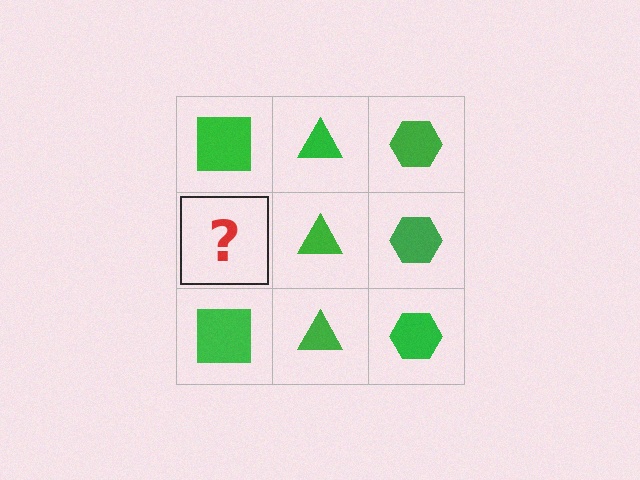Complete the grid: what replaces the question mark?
The question mark should be replaced with a green square.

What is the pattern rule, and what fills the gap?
The rule is that each column has a consistent shape. The gap should be filled with a green square.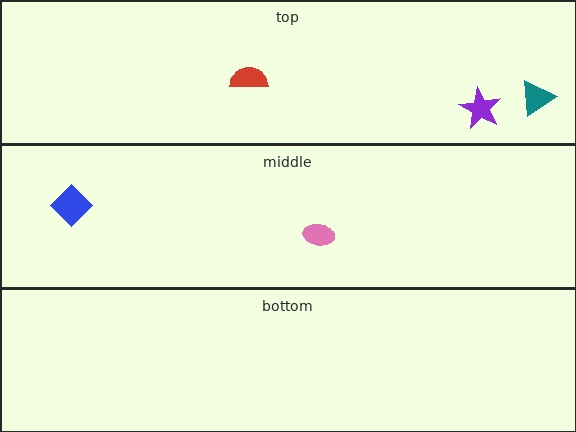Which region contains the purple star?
The top region.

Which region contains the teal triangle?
The top region.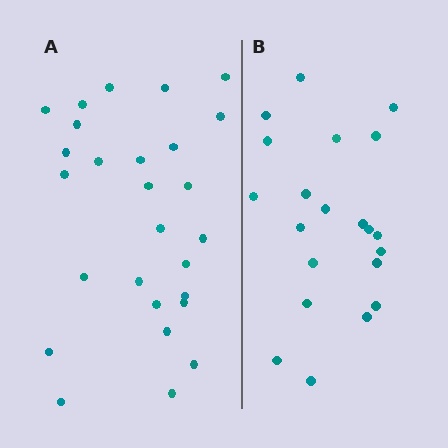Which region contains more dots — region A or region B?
Region A (the left region) has more dots.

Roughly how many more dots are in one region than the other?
Region A has about 6 more dots than region B.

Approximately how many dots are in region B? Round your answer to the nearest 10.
About 20 dots. (The exact count is 21, which rounds to 20.)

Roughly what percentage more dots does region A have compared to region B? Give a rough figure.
About 30% more.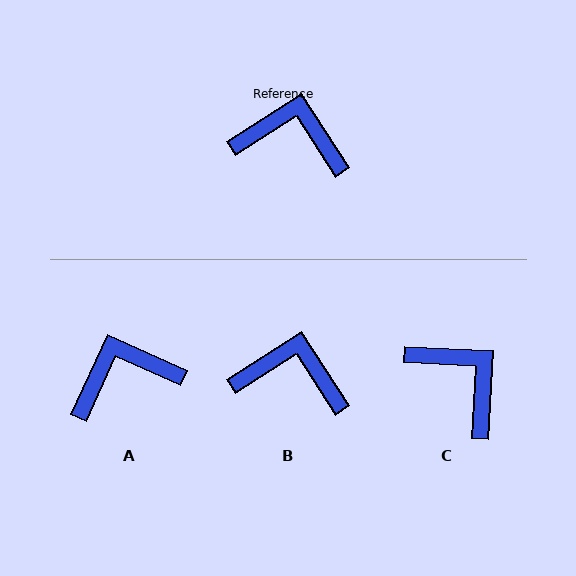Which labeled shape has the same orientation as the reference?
B.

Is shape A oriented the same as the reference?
No, it is off by about 33 degrees.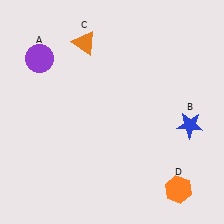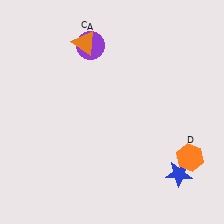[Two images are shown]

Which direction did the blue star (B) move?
The blue star (B) moved down.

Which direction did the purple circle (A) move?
The purple circle (A) moved right.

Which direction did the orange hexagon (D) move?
The orange hexagon (D) moved up.